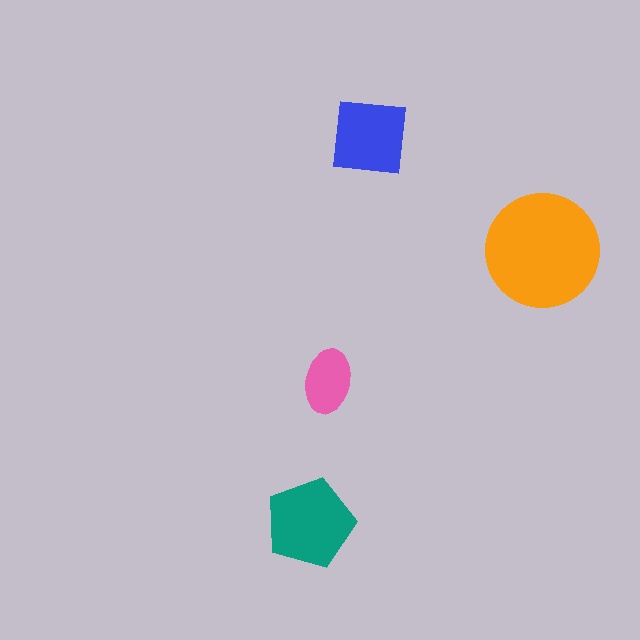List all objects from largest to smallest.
The orange circle, the teal pentagon, the blue square, the pink ellipse.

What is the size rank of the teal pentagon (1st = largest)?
2nd.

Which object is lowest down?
The teal pentagon is bottommost.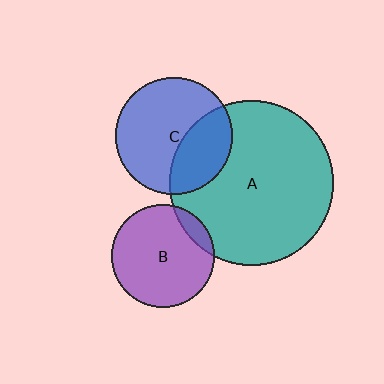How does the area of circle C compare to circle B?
Approximately 1.3 times.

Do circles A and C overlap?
Yes.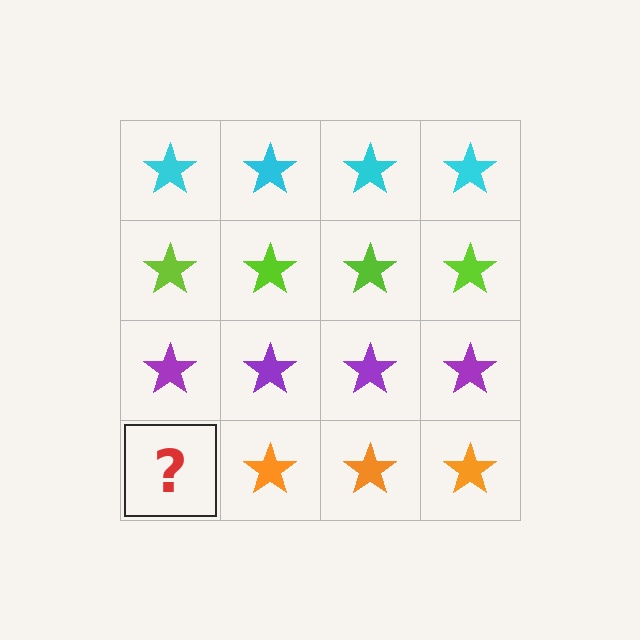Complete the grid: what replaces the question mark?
The question mark should be replaced with an orange star.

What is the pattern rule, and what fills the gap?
The rule is that each row has a consistent color. The gap should be filled with an orange star.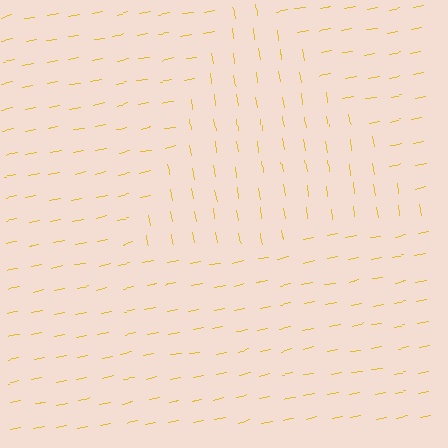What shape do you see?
I see a triangle.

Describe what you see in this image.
The image is filled with small yellow line segments. A triangle region in the image has lines oriented differently from the surrounding lines, creating a visible texture boundary.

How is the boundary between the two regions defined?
The boundary is defined purely by a change in line orientation (approximately 88 degrees difference). All lines are the same color and thickness.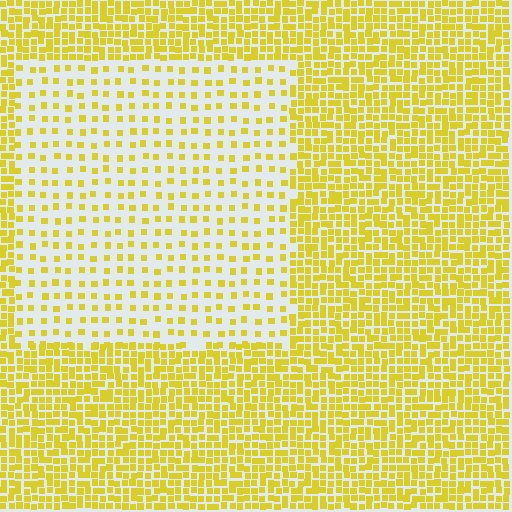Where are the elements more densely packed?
The elements are more densely packed outside the rectangle boundary.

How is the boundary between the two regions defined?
The boundary is defined by a change in element density (approximately 2.7x ratio). All elements are the same color, size, and shape.